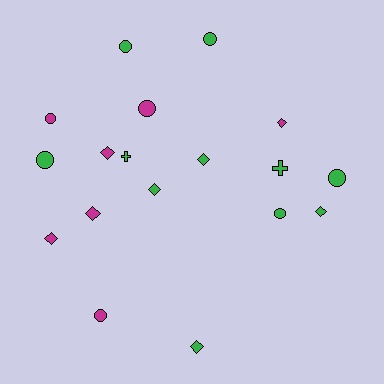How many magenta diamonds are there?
There are 4 magenta diamonds.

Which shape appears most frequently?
Circle, with 8 objects.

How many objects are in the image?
There are 18 objects.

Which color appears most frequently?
Green, with 11 objects.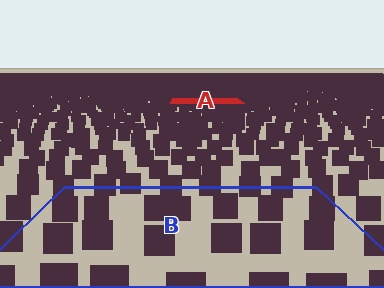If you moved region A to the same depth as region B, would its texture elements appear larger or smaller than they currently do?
They would appear larger. At a closer depth, the same texture elements are projected at a bigger on-screen size.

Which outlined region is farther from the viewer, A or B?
Region A is farther from the viewer — the texture elements inside it appear smaller and more densely packed.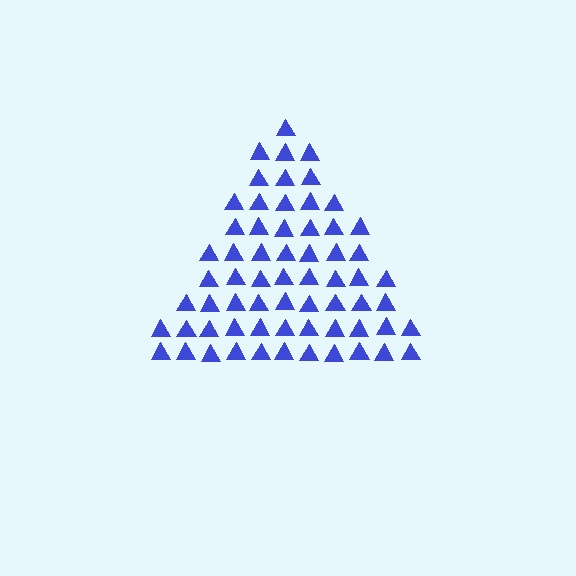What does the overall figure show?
The overall figure shows a triangle.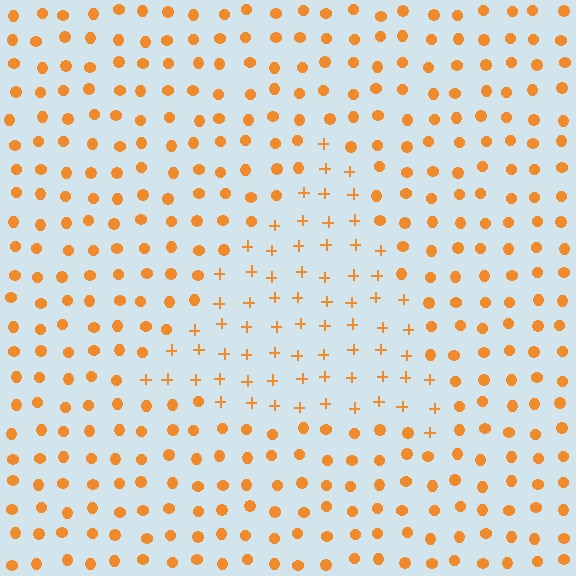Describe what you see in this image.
The image is filled with small orange elements arranged in a uniform grid. A triangle-shaped region contains plus signs, while the surrounding area contains circles. The boundary is defined purely by the change in element shape.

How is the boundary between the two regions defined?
The boundary is defined by a change in element shape: plus signs inside vs. circles outside. All elements share the same color and spacing.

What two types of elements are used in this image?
The image uses plus signs inside the triangle region and circles outside it.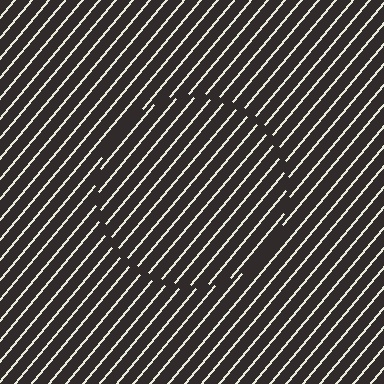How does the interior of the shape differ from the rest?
The interior of the shape contains the same grating, shifted by half a period — the contour is defined by the phase discontinuity where line-ends from the inner and outer gratings abut.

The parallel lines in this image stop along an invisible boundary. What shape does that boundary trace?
An illusory circle. The interior of the shape contains the same grating, shifted by half a period — the contour is defined by the phase discontinuity where line-ends from the inner and outer gratings abut.